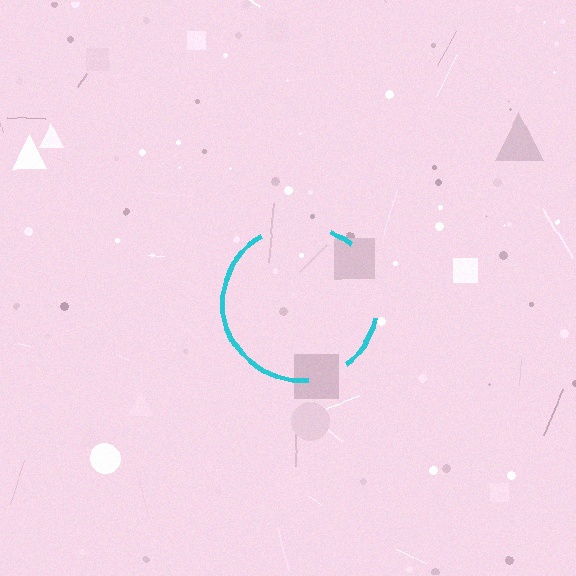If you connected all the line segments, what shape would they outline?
They would outline a circle.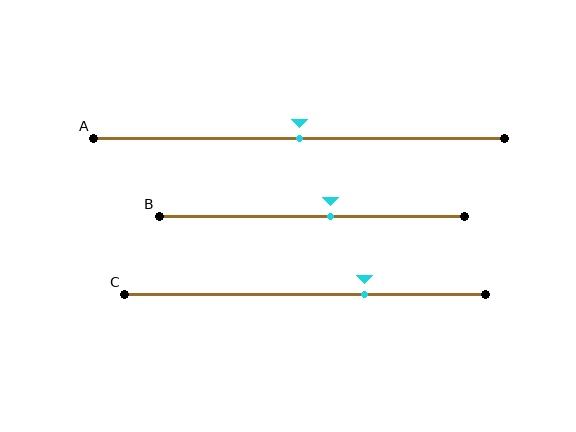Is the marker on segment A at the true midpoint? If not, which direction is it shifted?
Yes, the marker on segment A is at the true midpoint.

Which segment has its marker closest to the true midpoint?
Segment A has its marker closest to the true midpoint.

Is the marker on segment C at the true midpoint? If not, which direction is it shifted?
No, the marker on segment C is shifted to the right by about 17% of the segment length.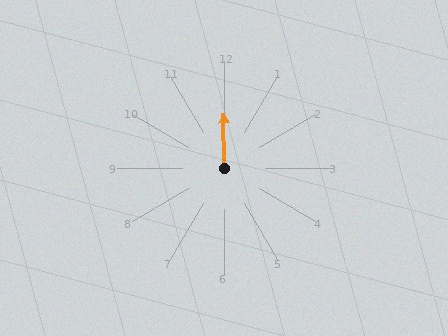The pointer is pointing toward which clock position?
Roughly 12 o'clock.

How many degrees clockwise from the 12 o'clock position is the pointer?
Approximately 359 degrees.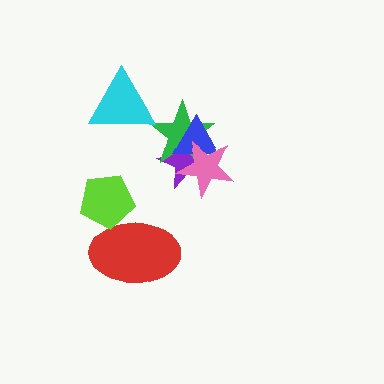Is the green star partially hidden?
Yes, it is partially covered by another shape.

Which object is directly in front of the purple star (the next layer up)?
The green star is directly in front of the purple star.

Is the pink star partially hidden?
No, no other shape covers it.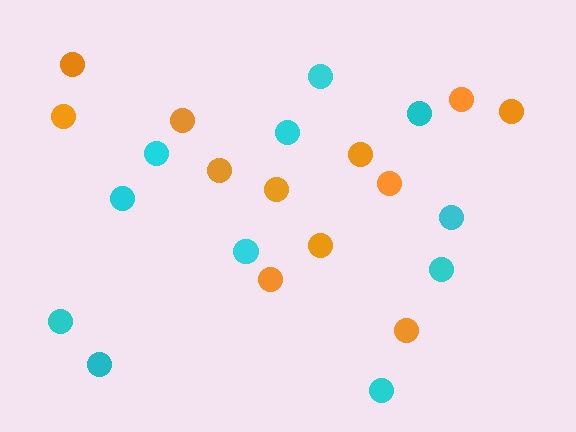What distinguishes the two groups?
There are 2 groups: one group of cyan circles (11) and one group of orange circles (12).